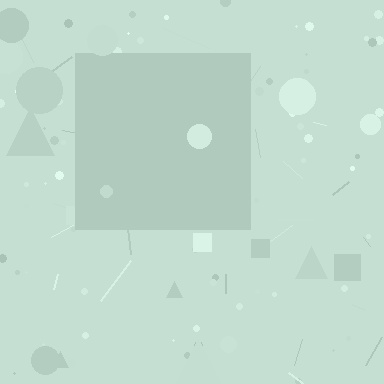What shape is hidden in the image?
A square is hidden in the image.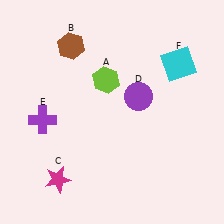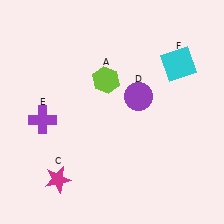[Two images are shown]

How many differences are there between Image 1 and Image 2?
There is 1 difference between the two images.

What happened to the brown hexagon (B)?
The brown hexagon (B) was removed in Image 2. It was in the top-left area of Image 1.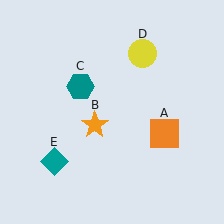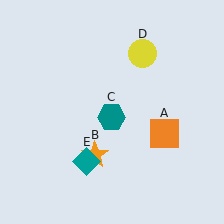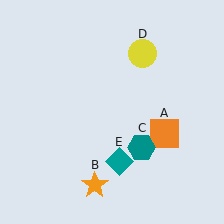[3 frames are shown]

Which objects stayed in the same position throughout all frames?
Orange square (object A) and yellow circle (object D) remained stationary.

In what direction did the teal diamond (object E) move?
The teal diamond (object E) moved right.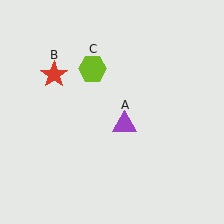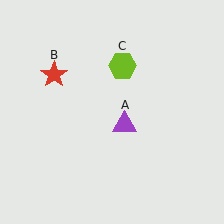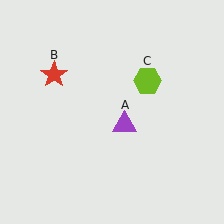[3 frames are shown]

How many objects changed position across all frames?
1 object changed position: lime hexagon (object C).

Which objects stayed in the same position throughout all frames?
Purple triangle (object A) and red star (object B) remained stationary.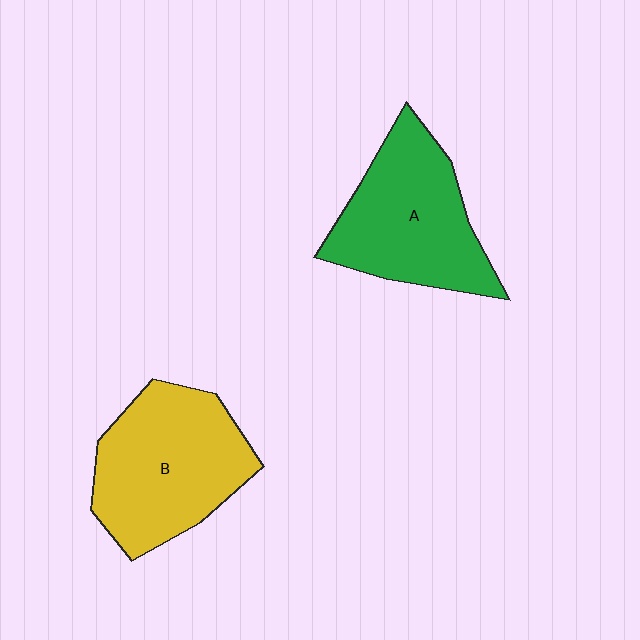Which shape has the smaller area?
Shape A (green).